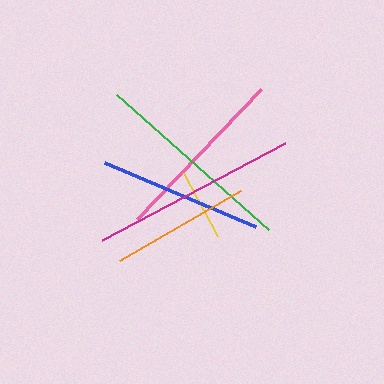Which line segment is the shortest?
The yellow line is the shortest at approximately 72 pixels.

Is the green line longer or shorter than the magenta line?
The magenta line is longer than the green line.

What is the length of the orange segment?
The orange segment is approximately 139 pixels long.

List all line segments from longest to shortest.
From longest to shortest: magenta, green, pink, blue, orange, yellow.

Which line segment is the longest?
The magenta line is the longest at approximately 207 pixels.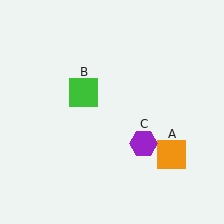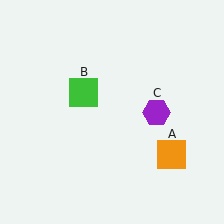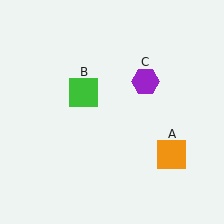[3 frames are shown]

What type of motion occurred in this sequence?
The purple hexagon (object C) rotated counterclockwise around the center of the scene.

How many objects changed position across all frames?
1 object changed position: purple hexagon (object C).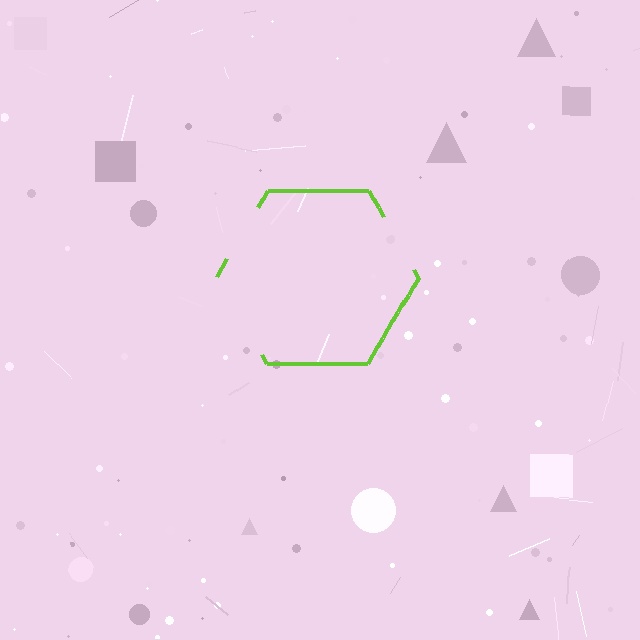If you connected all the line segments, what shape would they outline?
They would outline a hexagon.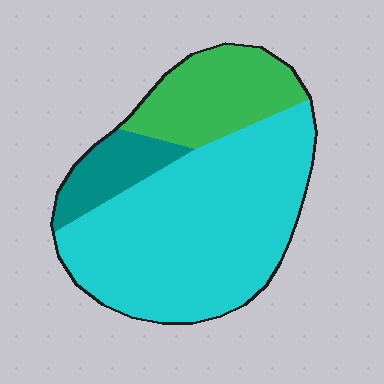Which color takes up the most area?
Cyan, at roughly 65%.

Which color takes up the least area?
Teal, at roughly 10%.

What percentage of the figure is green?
Green covers around 25% of the figure.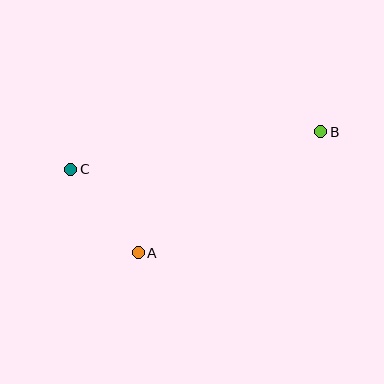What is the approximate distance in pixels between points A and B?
The distance between A and B is approximately 219 pixels.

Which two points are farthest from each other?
Points B and C are farthest from each other.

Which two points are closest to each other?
Points A and C are closest to each other.